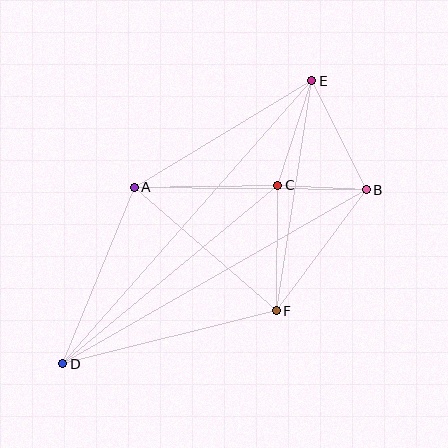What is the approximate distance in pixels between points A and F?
The distance between A and F is approximately 188 pixels.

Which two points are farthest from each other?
Points D and E are farthest from each other.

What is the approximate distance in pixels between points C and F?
The distance between C and F is approximately 125 pixels.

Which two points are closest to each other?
Points B and C are closest to each other.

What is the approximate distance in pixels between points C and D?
The distance between C and D is approximately 280 pixels.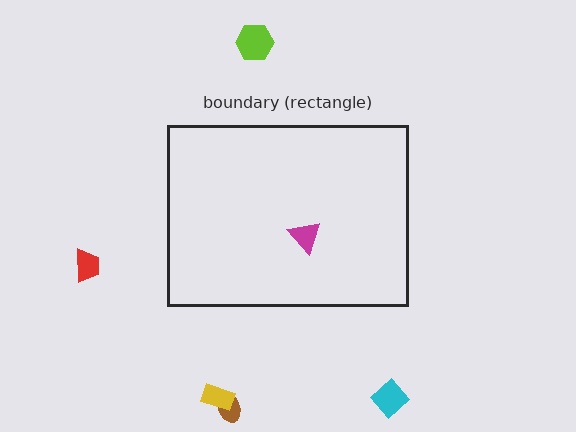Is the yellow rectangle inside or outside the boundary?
Outside.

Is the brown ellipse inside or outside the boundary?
Outside.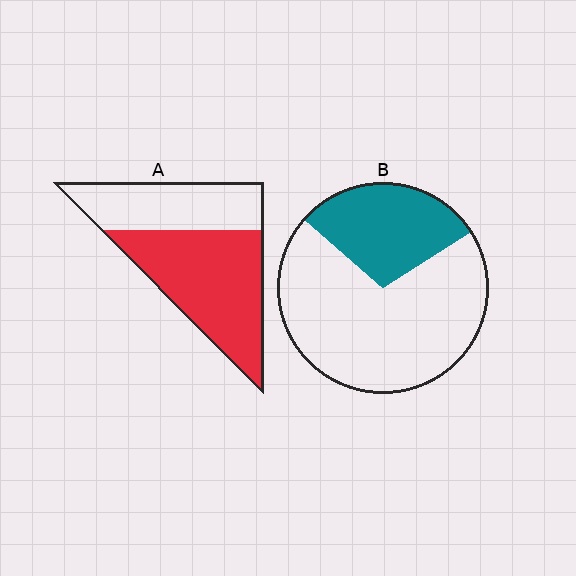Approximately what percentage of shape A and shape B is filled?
A is approximately 60% and B is approximately 30%.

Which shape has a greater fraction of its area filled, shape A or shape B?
Shape A.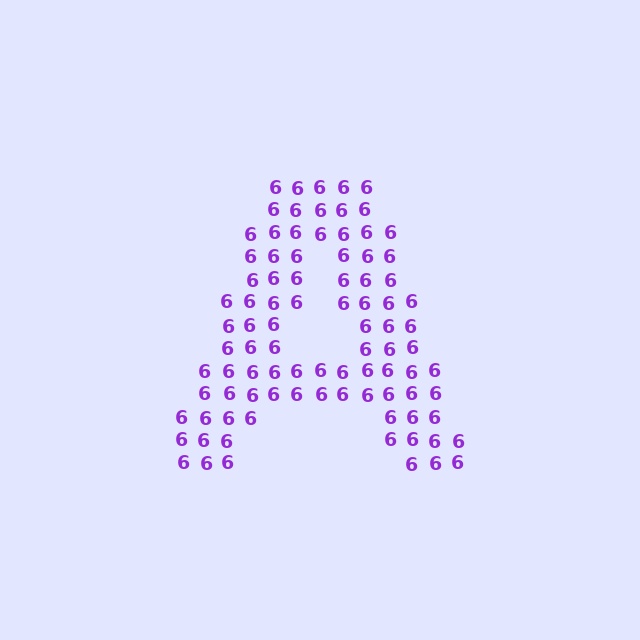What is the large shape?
The large shape is the letter A.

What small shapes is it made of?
It is made of small digit 6's.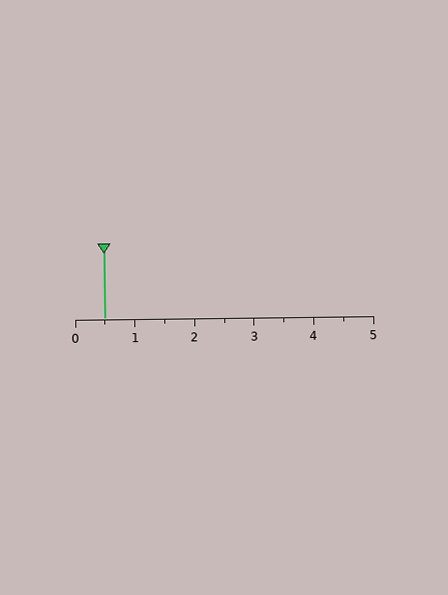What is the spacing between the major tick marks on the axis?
The major ticks are spaced 1 apart.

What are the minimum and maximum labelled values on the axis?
The axis runs from 0 to 5.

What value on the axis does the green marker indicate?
The marker indicates approximately 0.5.